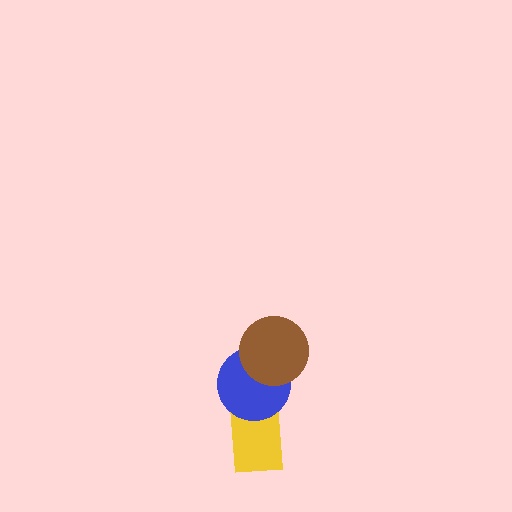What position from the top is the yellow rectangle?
The yellow rectangle is 3rd from the top.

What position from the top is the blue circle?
The blue circle is 2nd from the top.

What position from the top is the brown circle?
The brown circle is 1st from the top.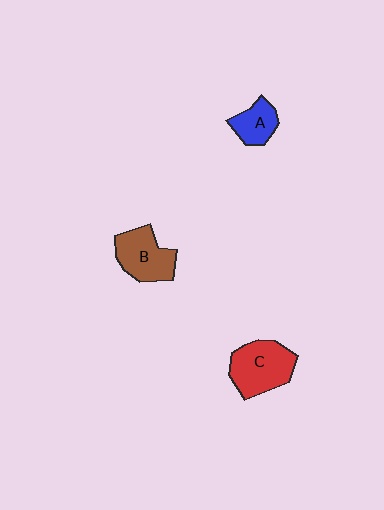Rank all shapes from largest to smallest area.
From largest to smallest: C (red), B (brown), A (blue).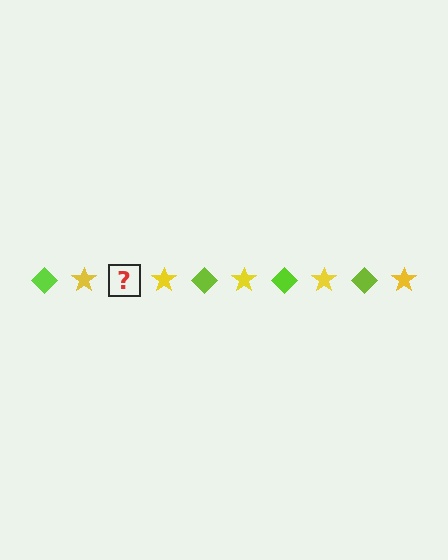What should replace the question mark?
The question mark should be replaced with a lime diamond.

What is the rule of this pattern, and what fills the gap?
The rule is that the pattern alternates between lime diamond and yellow star. The gap should be filled with a lime diamond.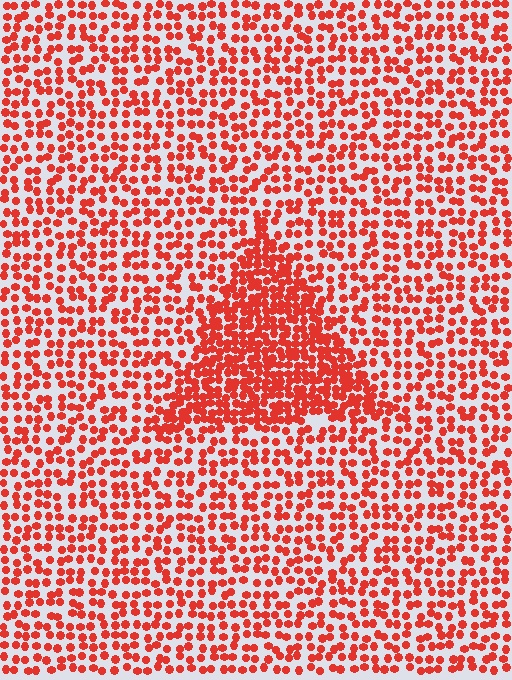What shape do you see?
I see a triangle.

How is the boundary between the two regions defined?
The boundary is defined by a change in element density (approximately 2.0x ratio). All elements are the same color, size, and shape.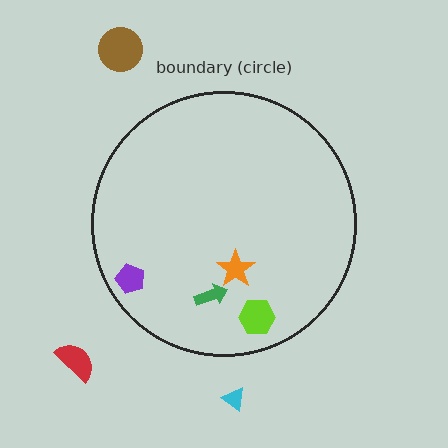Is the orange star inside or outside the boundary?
Inside.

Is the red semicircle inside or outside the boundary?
Outside.